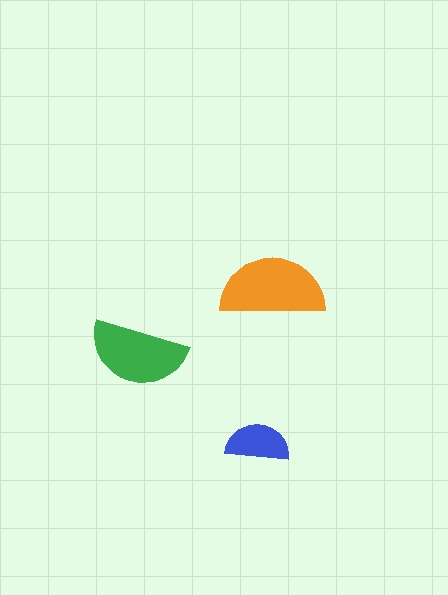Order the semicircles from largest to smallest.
the orange one, the green one, the blue one.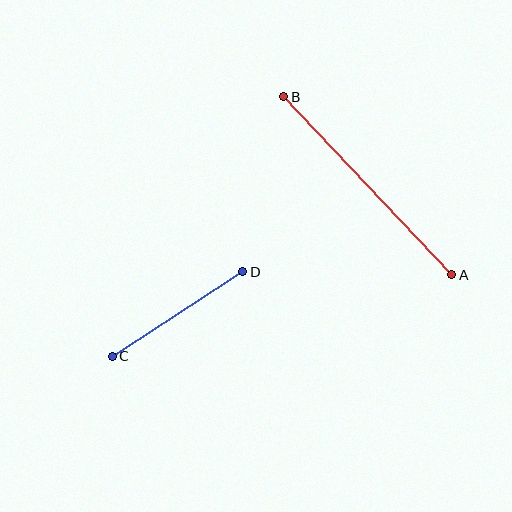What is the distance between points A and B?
The distance is approximately 245 pixels.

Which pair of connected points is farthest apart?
Points A and B are farthest apart.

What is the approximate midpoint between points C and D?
The midpoint is at approximately (177, 314) pixels.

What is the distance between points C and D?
The distance is approximately 155 pixels.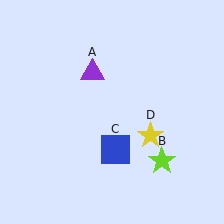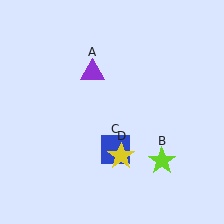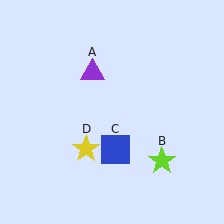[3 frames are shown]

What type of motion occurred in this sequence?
The yellow star (object D) rotated clockwise around the center of the scene.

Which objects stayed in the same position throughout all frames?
Purple triangle (object A) and lime star (object B) and blue square (object C) remained stationary.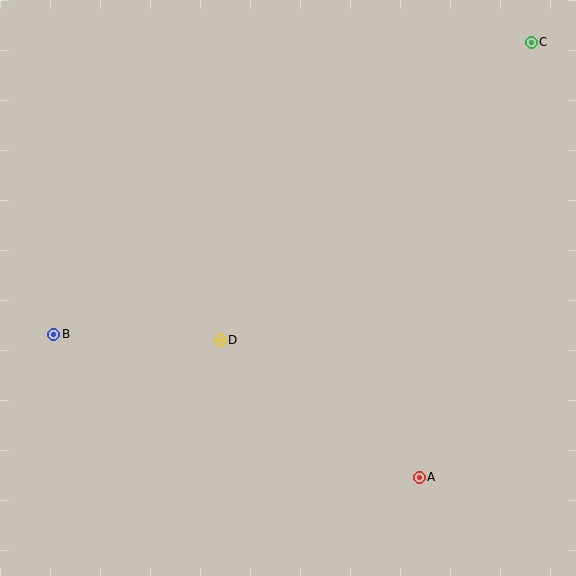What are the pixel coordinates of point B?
Point B is at (54, 334).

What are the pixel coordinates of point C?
Point C is at (531, 42).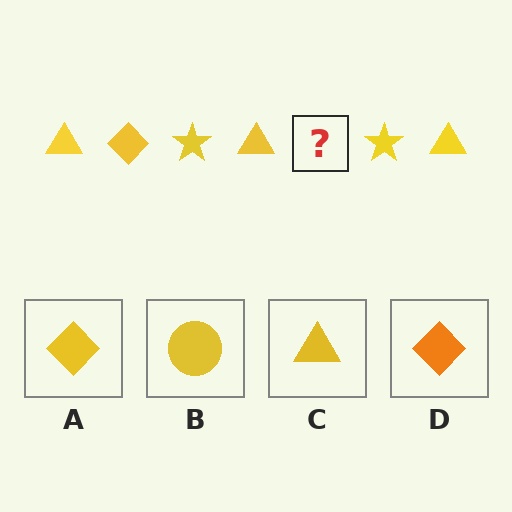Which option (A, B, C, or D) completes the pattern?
A.